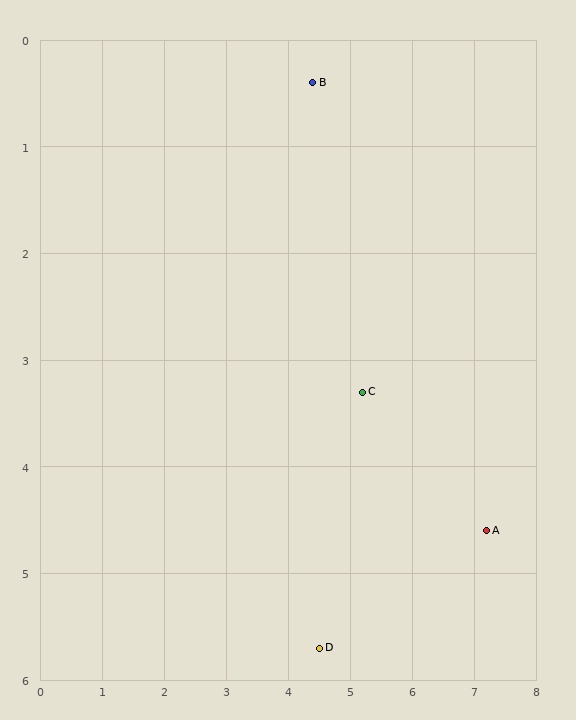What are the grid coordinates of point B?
Point B is at approximately (4.4, 0.4).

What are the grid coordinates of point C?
Point C is at approximately (5.2, 3.3).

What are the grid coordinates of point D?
Point D is at approximately (4.5, 5.7).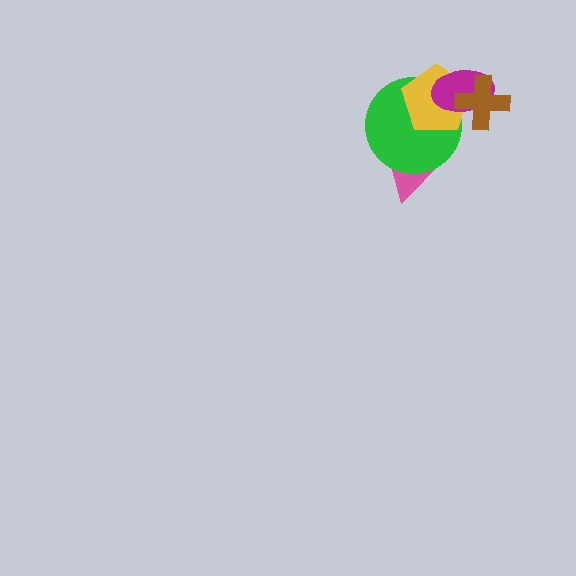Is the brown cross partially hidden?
No, no other shape covers it.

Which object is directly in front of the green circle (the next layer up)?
The yellow pentagon is directly in front of the green circle.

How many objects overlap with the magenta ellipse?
3 objects overlap with the magenta ellipse.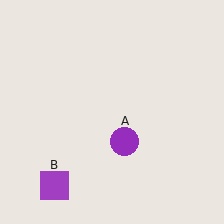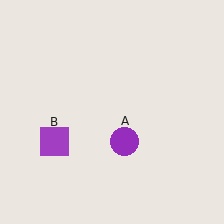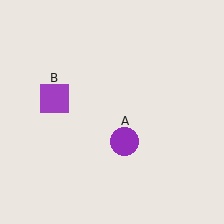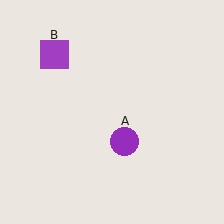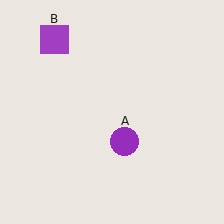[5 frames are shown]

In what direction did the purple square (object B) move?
The purple square (object B) moved up.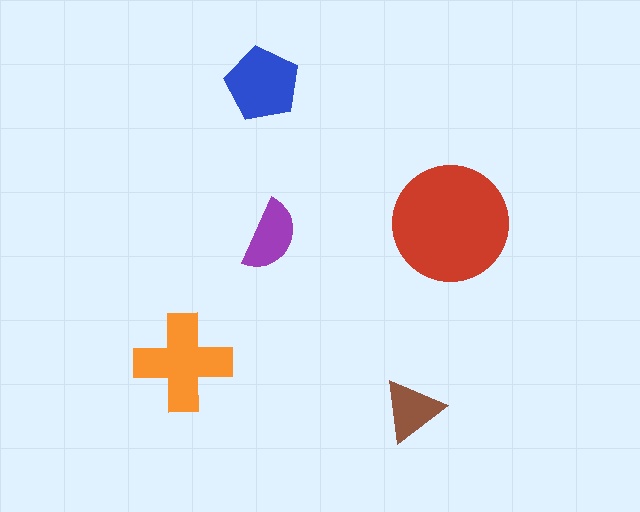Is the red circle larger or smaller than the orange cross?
Larger.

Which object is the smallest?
The brown triangle.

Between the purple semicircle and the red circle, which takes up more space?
The red circle.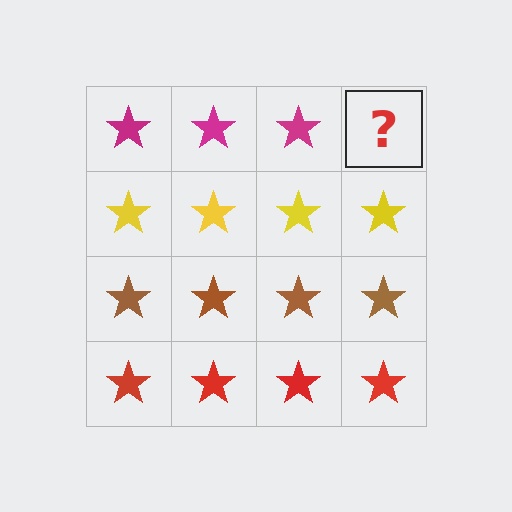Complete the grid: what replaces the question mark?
The question mark should be replaced with a magenta star.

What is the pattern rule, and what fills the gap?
The rule is that each row has a consistent color. The gap should be filled with a magenta star.